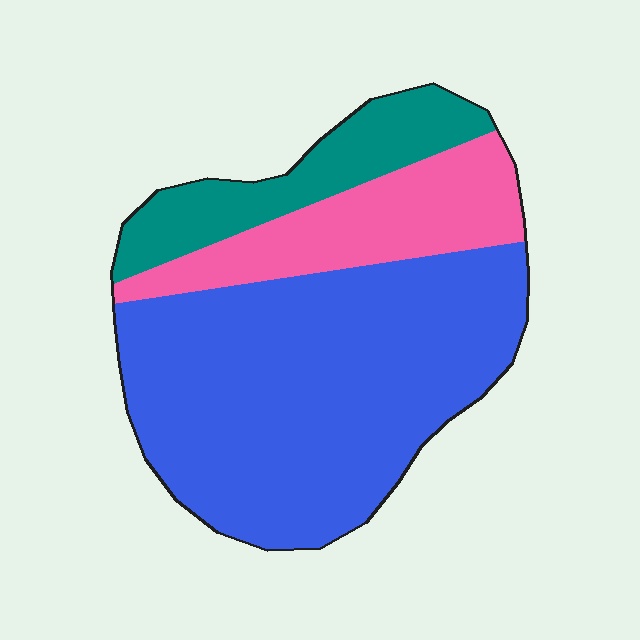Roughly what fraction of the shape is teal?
Teal takes up about one sixth (1/6) of the shape.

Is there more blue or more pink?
Blue.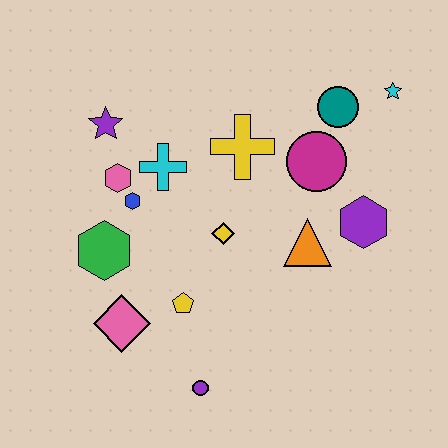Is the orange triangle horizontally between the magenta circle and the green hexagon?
Yes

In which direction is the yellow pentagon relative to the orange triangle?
The yellow pentagon is to the left of the orange triangle.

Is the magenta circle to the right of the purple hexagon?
No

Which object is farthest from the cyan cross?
The cyan star is farthest from the cyan cross.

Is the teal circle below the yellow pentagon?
No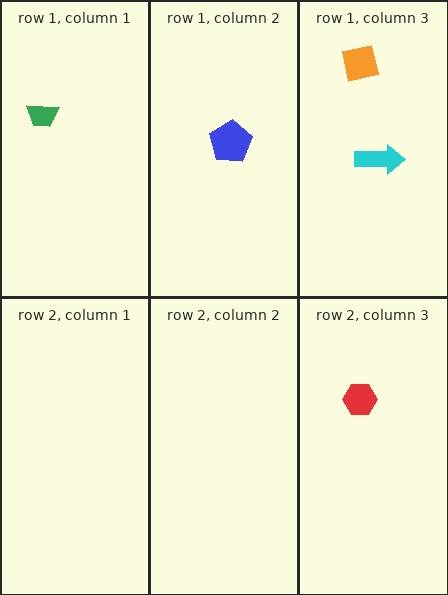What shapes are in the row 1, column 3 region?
The cyan arrow, the orange square.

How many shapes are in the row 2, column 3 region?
1.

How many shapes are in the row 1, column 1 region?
1.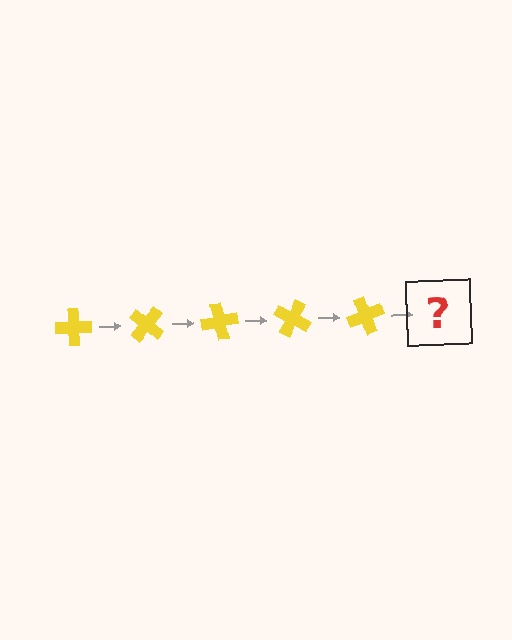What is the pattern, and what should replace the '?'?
The pattern is that the cross rotates 40 degrees each step. The '?' should be a yellow cross rotated 200 degrees.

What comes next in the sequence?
The next element should be a yellow cross rotated 200 degrees.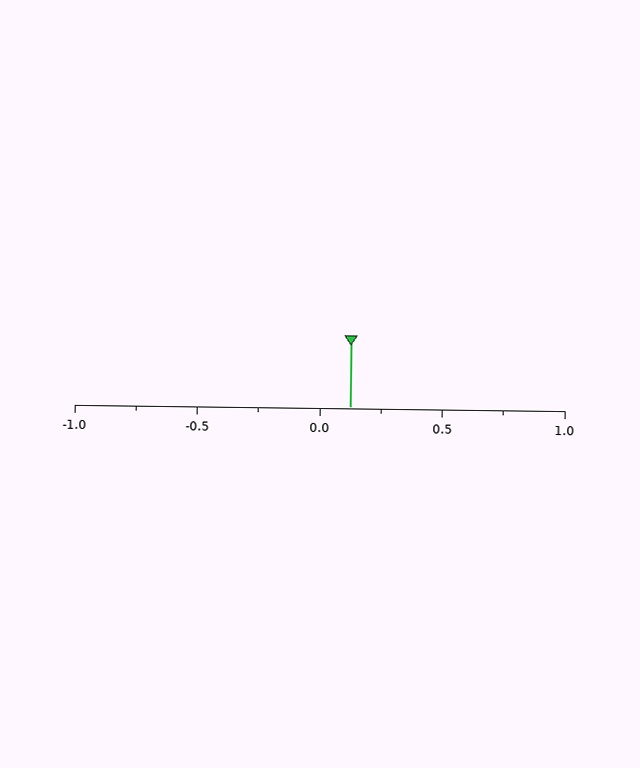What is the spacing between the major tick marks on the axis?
The major ticks are spaced 0.5 apart.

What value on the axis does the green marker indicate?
The marker indicates approximately 0.12.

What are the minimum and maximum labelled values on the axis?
The axis runs from -1.0 to 1.0.